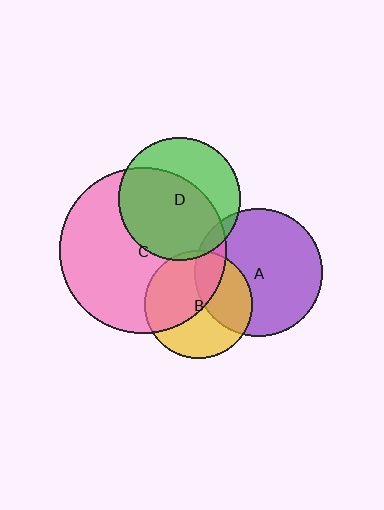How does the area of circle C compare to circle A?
Approximately 1.7 times.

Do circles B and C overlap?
Yes.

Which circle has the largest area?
Circle C (pink).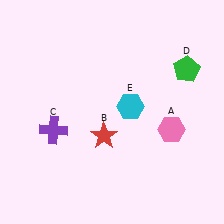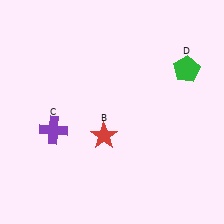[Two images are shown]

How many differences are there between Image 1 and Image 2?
There are 2 differences between the two images.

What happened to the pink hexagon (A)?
The pink hexagon (A) was removed in Image 2. It was in the bottom-right area of Image 1.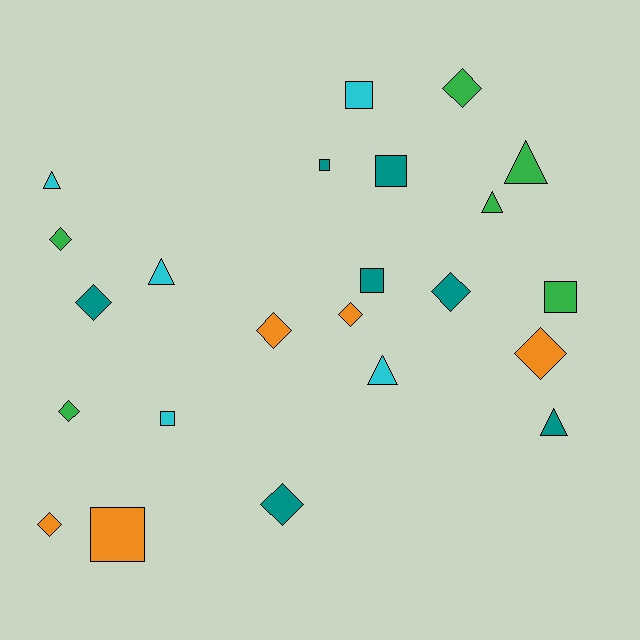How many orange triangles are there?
There are no orange triangles.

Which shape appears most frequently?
Diamond, with 10 objects.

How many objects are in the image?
There are 23 objects.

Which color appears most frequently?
Teal, with 7 objects.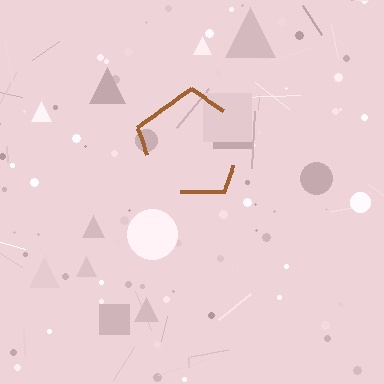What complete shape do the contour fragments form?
The contour fragments form a pentagon.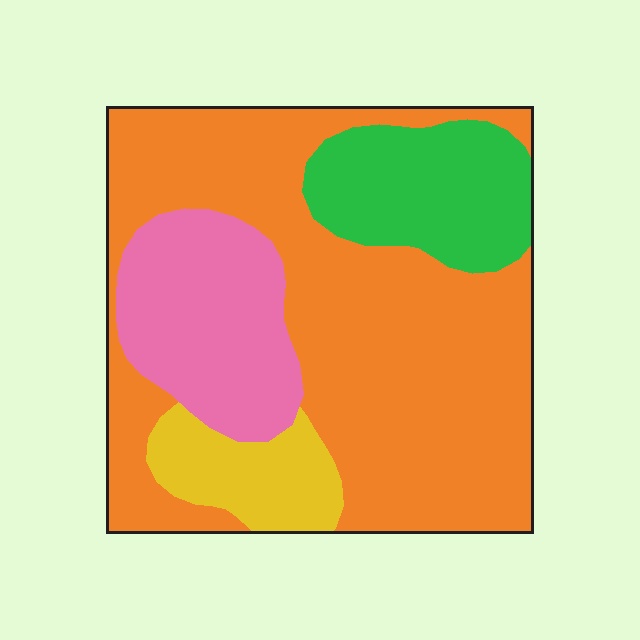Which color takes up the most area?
Orange, at roughly 60%.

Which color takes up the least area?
Yellow, at roughly 10%.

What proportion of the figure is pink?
Pink covers around 20% of the figure.